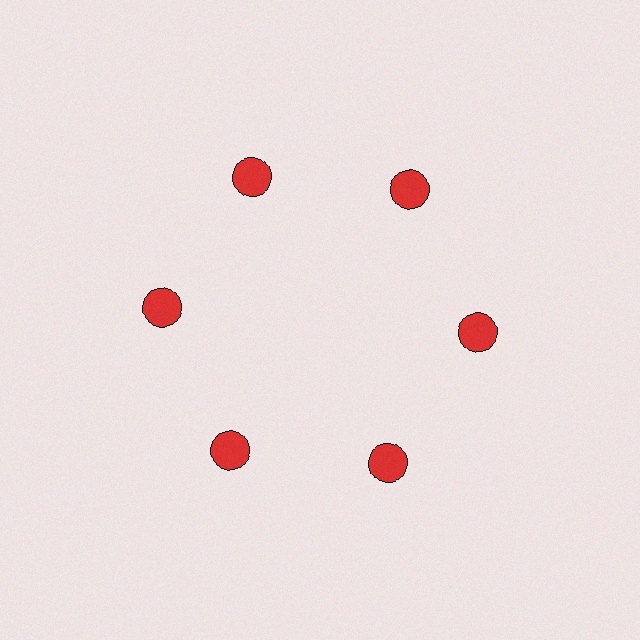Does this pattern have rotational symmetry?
Yes, this pattern has 6-fold rotational symmetry. It looks the same after rotating 60 degrees around the center.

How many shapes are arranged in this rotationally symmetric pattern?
There are 6 shapes, arranged in 6 groups of 1.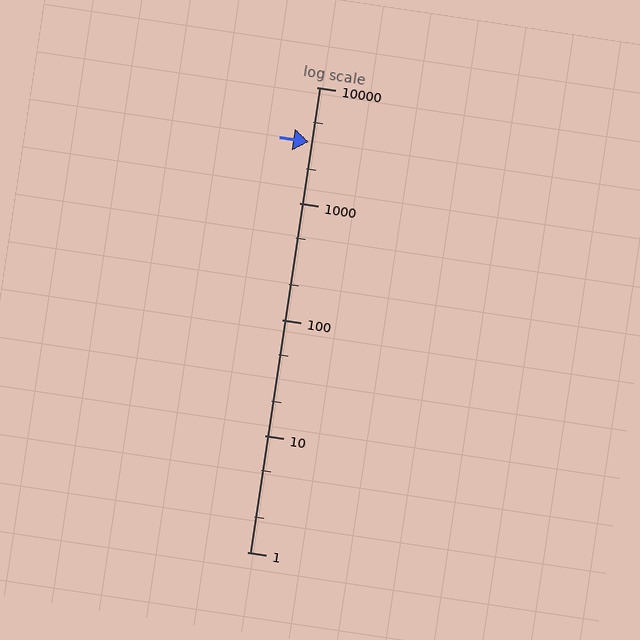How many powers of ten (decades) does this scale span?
The scale spans 4 decades, from 1 to 10000.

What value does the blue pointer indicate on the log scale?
The pointer indicates approximately 3400.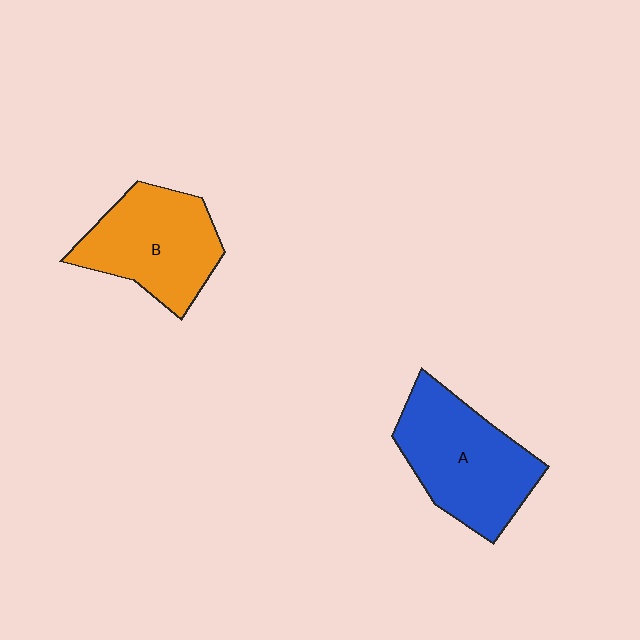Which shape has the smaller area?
Shape B (orange).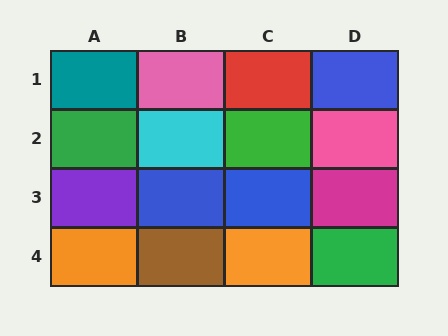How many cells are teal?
1 cell is teal.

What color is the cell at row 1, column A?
Teal.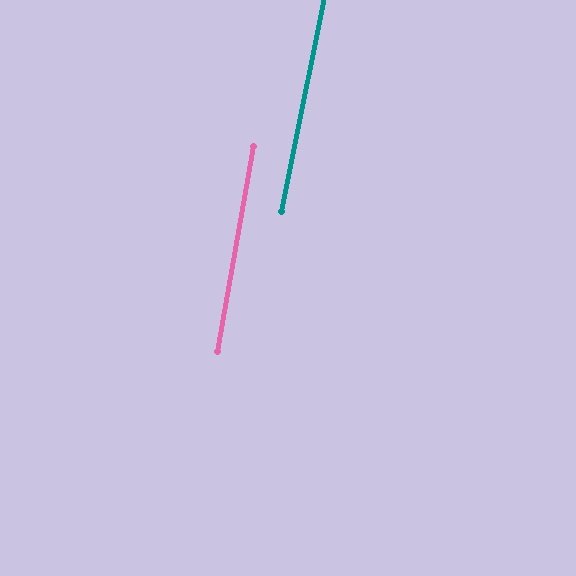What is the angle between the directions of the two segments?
Approximately 1 degree.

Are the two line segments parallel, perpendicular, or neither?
Parallel — their directions differ by only 1.5°.